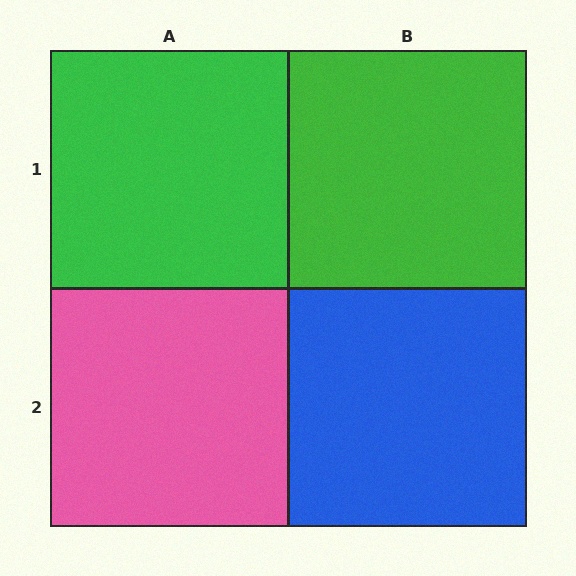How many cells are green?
2 cells are green.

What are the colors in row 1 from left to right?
Green, green.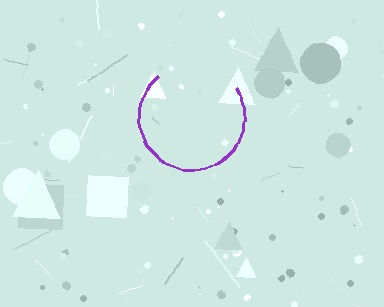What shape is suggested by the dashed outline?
The dashed outline suggests a circle.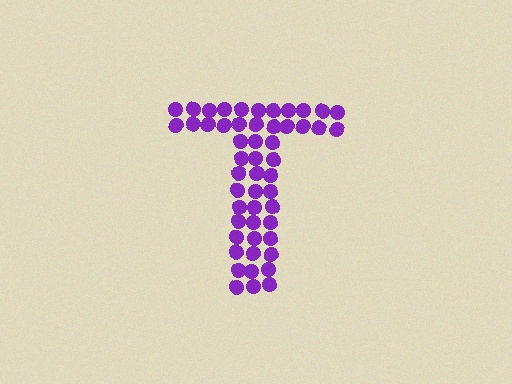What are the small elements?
The small elements are circles.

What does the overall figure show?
The overall figure shows the letter T.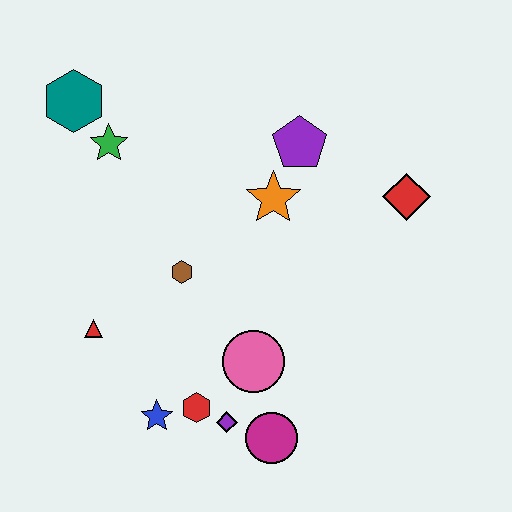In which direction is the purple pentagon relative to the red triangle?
The purple pentagon is to the right of the red triangle.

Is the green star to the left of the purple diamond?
Yes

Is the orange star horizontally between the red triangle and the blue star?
No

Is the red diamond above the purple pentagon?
No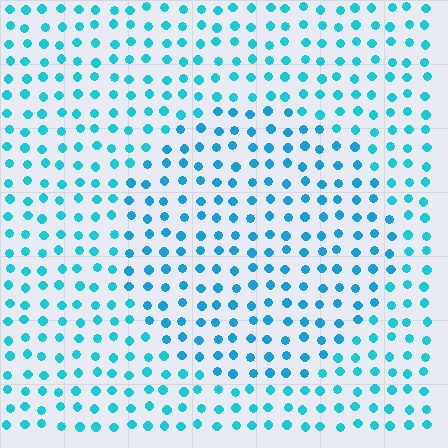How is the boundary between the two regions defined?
The boundary is defined purely by a slight shift in hue (about 14 degrees). Spacing, size, and orientation are identical on both sides.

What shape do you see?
I see a circle.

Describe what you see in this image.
The image is filled with small cyan elements in a uniform arrangement. A circle-shaped region is visible where the elements are tinted to a slightly different hue, forming a subtle color boundary.